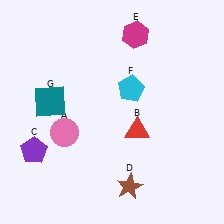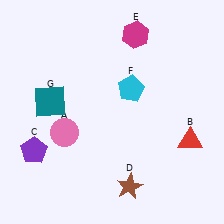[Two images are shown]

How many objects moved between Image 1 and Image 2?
1 object moved between the two images.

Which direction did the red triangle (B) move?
The red triangle (B) moved right.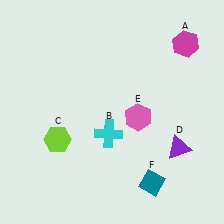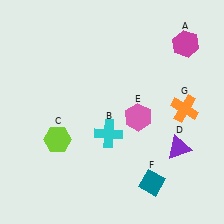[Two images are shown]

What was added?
An orange cross (G) was added in Image 2.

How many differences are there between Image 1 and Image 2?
There is 1 difference between the two images.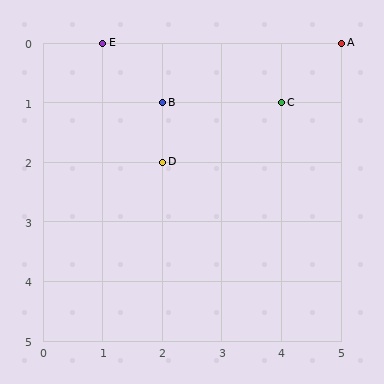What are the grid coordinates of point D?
Point D is at grid coordinates (2, 2).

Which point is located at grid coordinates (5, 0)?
Point A is at (5, 0).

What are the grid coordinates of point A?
Point A is at grid coordinates (5, 0).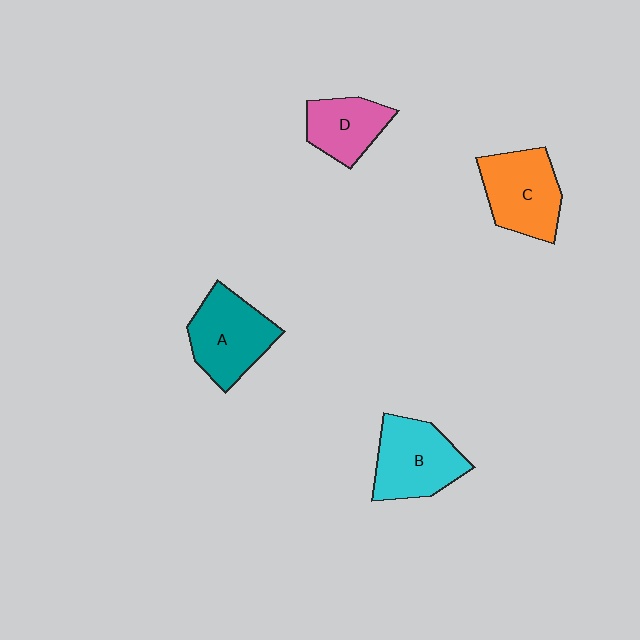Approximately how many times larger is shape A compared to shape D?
Approximately 1.4 times.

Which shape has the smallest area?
Shape D (pink).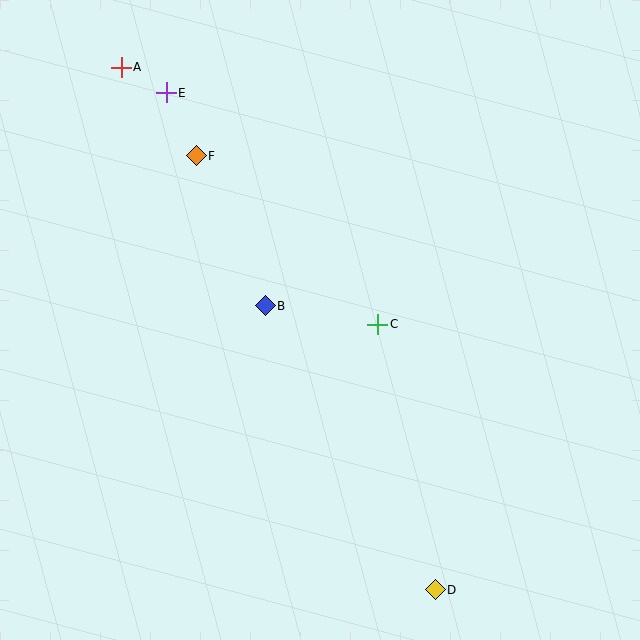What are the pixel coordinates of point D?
Point D is at (435, 590).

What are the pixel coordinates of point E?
Point E is at (167, 93).